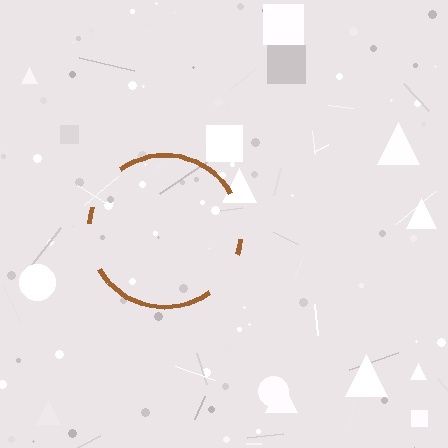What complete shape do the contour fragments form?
The contour fragments form a circle.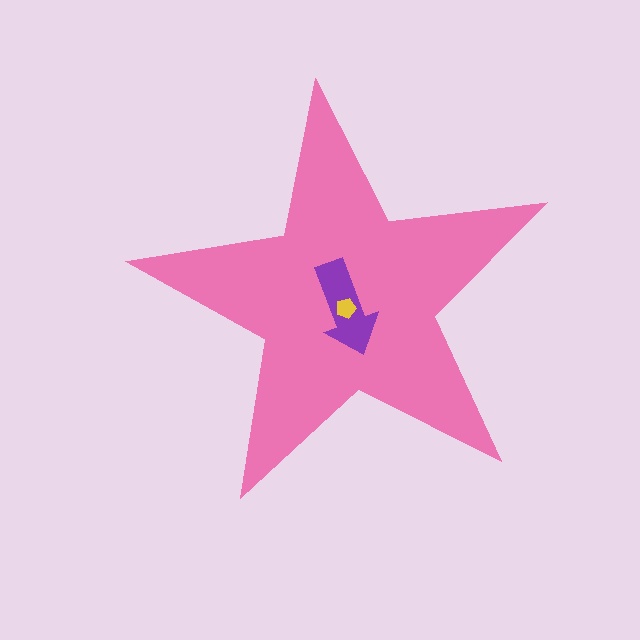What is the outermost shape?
The pink star.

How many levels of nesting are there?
3.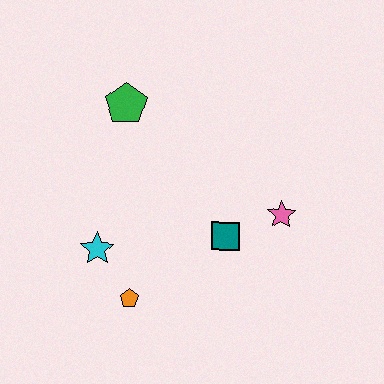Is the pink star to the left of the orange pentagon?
No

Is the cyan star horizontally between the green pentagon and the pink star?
No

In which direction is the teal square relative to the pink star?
The teal square is to the left of the pink star.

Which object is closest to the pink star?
The teal square is closest to the pink star.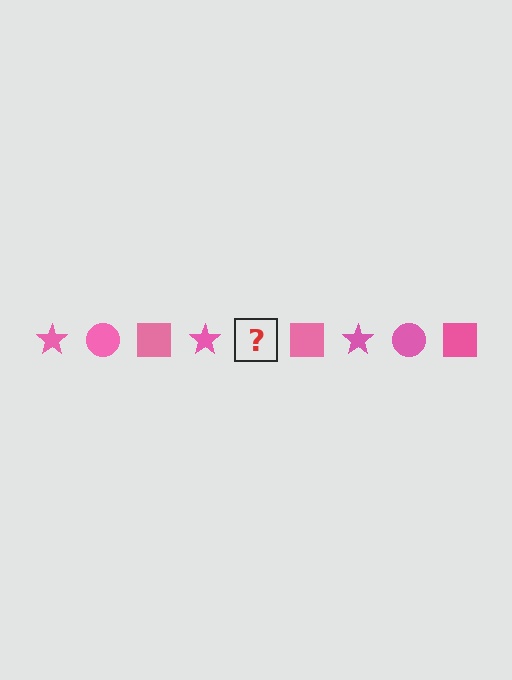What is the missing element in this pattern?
The missing element is a pink circle.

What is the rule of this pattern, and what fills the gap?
The rule is that the pattern cycles through star, circle, square shapes in pink. The gap should be filled with a pink circle.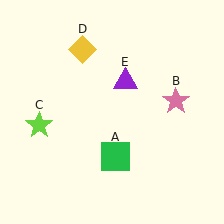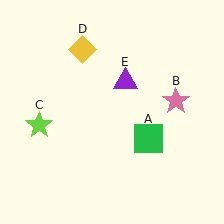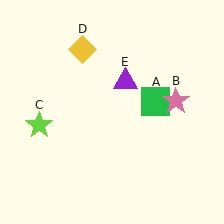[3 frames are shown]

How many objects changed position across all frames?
1 object changed position: green square (object A).